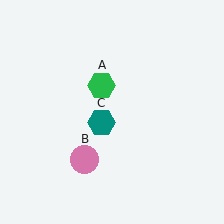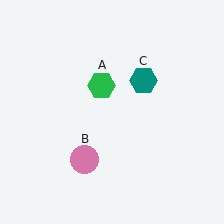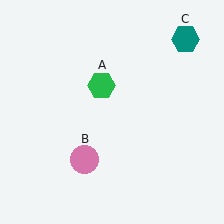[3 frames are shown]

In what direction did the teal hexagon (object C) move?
The teal hexagon (object C) moved up and to the right.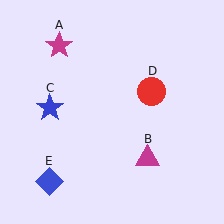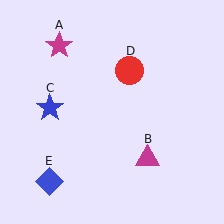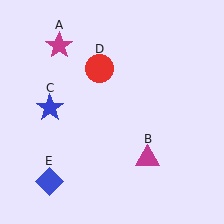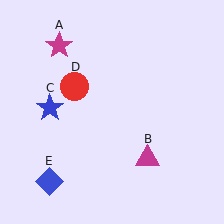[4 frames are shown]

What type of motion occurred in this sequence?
The red circle (object D) rotated counterclockwise around the center of the scene.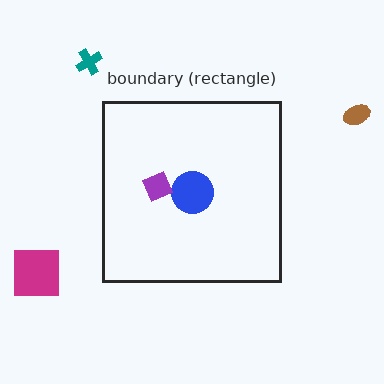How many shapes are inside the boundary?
2 inside, 3 outside.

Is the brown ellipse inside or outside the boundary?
Outside.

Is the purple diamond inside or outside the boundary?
Inside.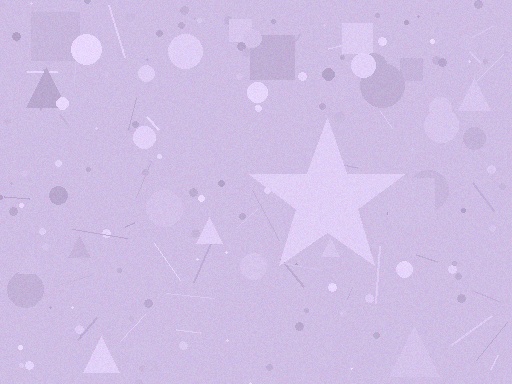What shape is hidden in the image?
A star is hidden in the image.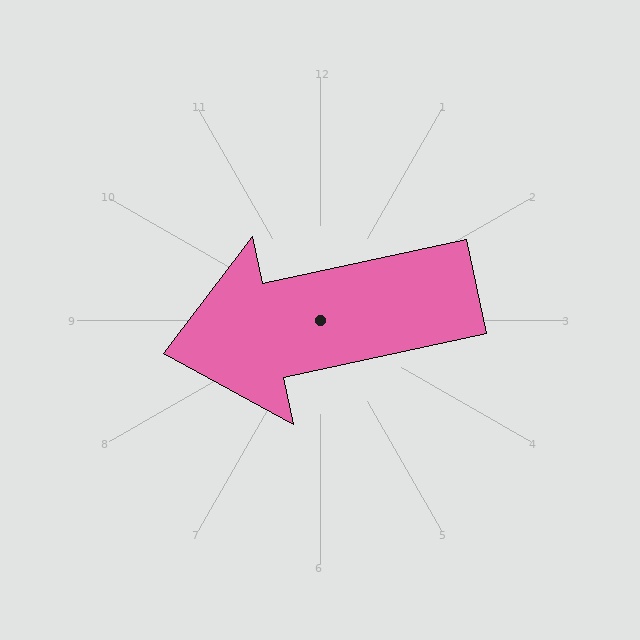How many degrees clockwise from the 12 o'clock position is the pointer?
Approximately 258 degrees.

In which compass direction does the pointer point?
West.